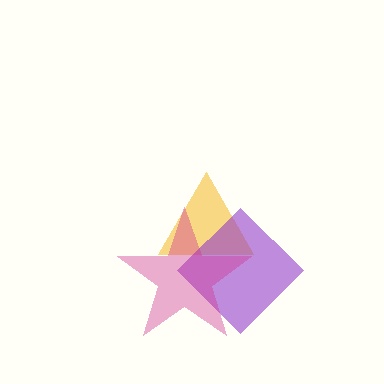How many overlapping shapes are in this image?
There are 3 overlapping shapes in the image.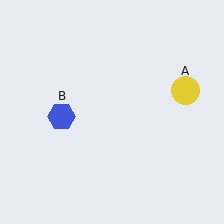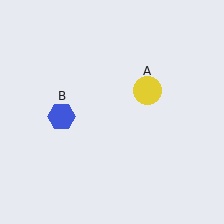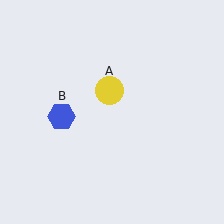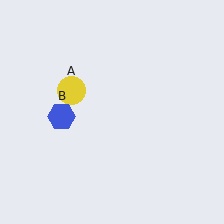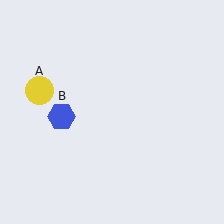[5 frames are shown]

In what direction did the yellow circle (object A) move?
The yellow circle (object A) moved left.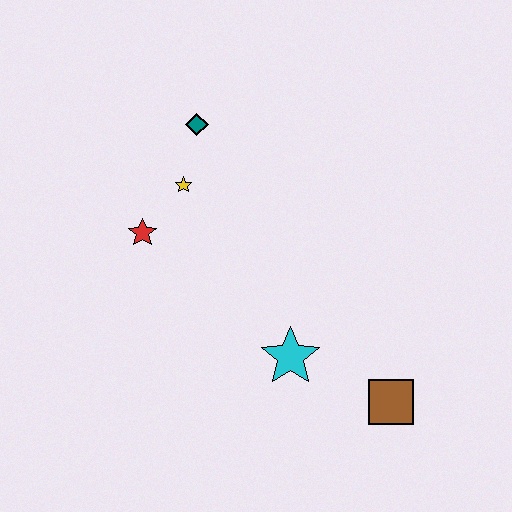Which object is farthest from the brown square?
The teal diamond is farthest from the brown square.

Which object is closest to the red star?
The yellow star is closest to the red star.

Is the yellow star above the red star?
Yes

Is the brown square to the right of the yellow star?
Yes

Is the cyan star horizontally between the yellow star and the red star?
No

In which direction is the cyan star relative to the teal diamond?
The cyan star is below the teal diamond.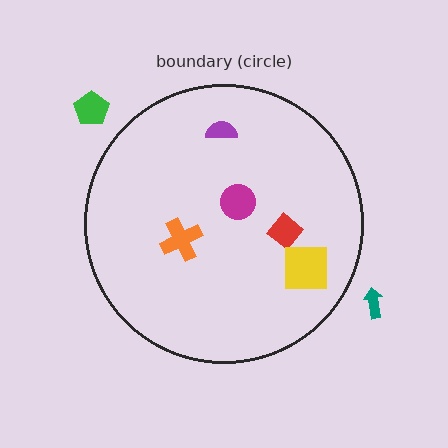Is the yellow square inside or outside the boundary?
Inside.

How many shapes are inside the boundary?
5 inside, 2 outside.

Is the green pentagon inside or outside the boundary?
Outside.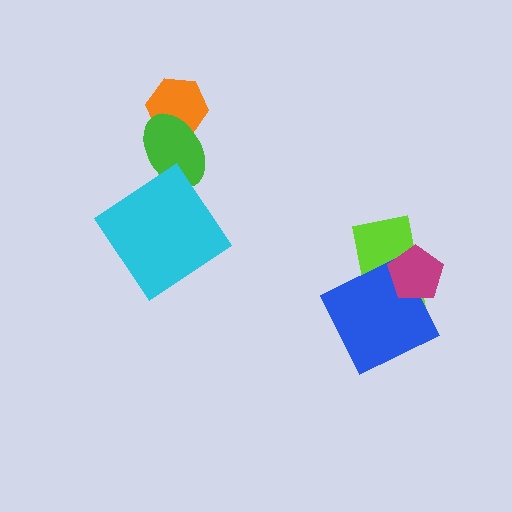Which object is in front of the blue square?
The magenta pentagon is in front of the blue square.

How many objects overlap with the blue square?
2 objects overlap with the blue square.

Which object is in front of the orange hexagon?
The green ellipse is in front of the orange hexagon.